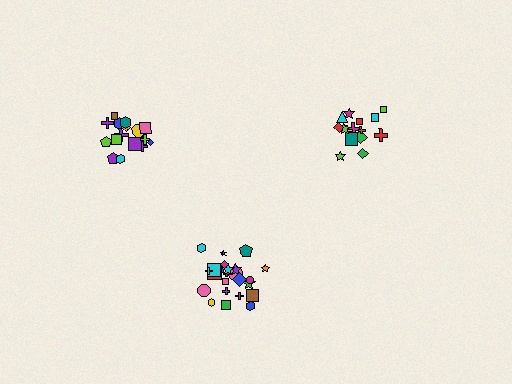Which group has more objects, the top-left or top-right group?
The top-left group.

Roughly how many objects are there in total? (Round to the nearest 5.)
Roughly 60 objects in total.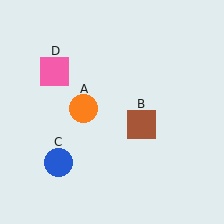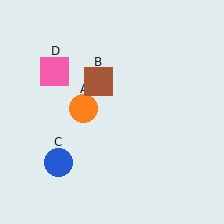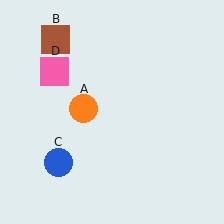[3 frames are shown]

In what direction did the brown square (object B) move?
The brown square (object B) moved up and to the left.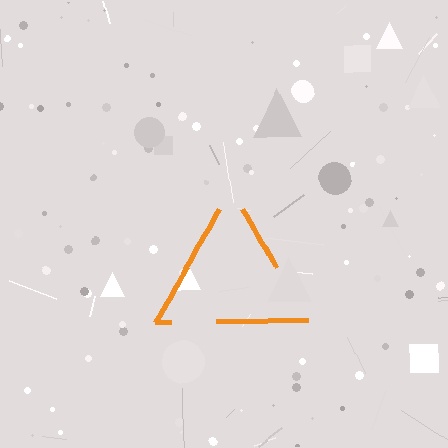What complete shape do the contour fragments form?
The contour fragments form a triangle.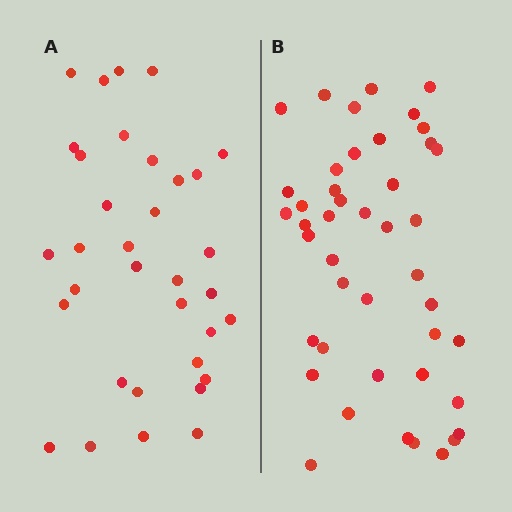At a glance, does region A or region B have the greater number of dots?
Region B (the right region) has more dots.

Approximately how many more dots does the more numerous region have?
Region B has roughly 10 or so more dots than region A.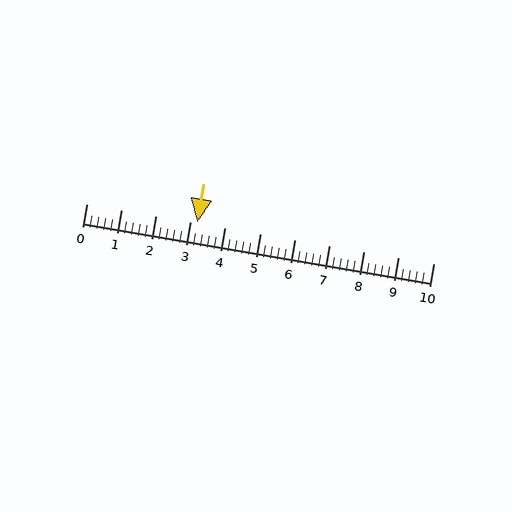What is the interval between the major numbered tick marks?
The major tick marks are spaced 1 units apart.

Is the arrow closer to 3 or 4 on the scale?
The arrow is closer to 3.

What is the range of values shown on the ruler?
The ruler shows values from 0 to 10.